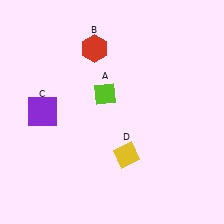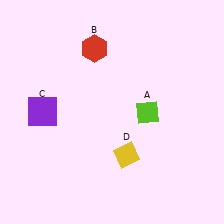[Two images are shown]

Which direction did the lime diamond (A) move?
The lime diamond (A) moved right.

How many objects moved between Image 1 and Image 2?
1 object moved between the two images.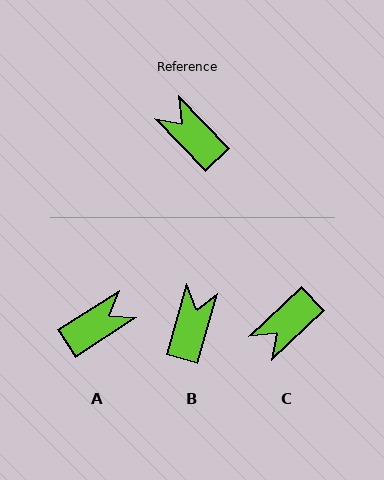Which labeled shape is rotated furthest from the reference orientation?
A, about 101 degrees away.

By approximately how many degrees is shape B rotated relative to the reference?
Approximately 60 degrees clockwise.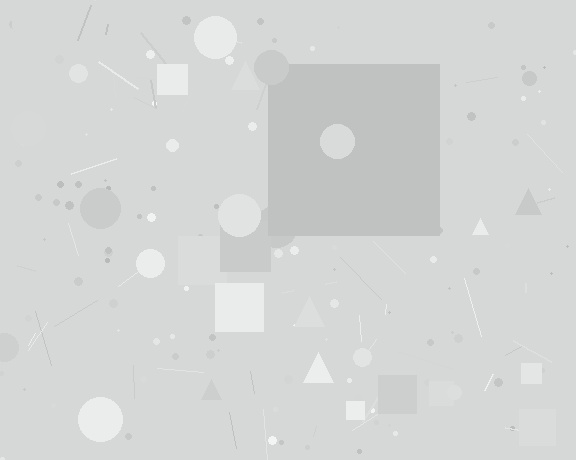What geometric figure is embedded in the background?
A square is embedded in the background.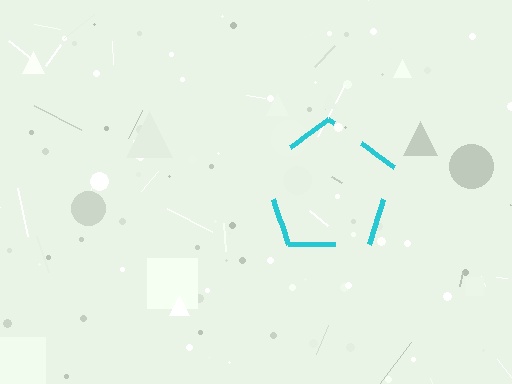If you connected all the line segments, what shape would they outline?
They would outline a pentagon.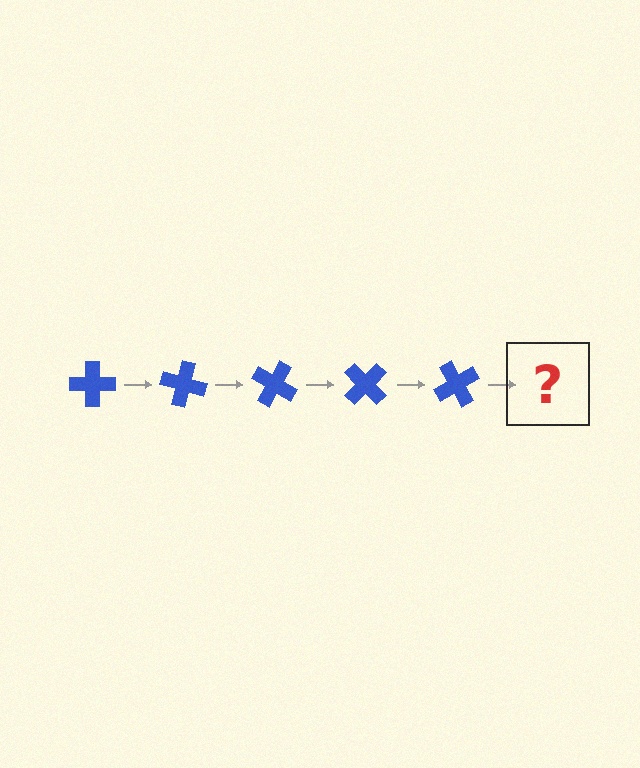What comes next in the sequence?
The next element should be a blue cross rotated 75 degrees.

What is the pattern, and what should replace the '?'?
The pattern is that the cross rotates 15 degrees each step. The '?' should be a blue cross rotated 75 degrees.